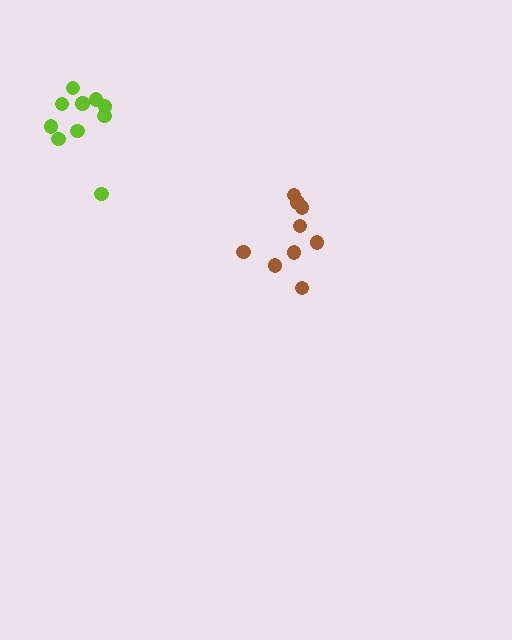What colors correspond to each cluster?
The clusters are colored: brown, lime.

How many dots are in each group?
Group 1: 9 dots, Group 2: 10 dots (19 total).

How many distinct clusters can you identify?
There are 2 distinct clusters.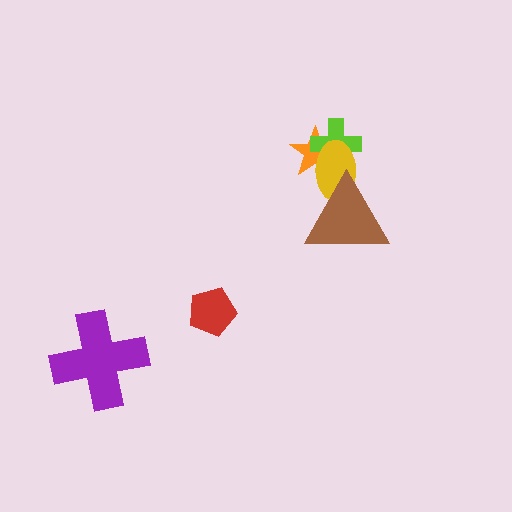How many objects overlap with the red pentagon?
0 objects overlap with the red pentagon.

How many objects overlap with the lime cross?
2 objects overlap with the lime cross.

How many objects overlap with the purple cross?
0 objects overlap with the purple cross.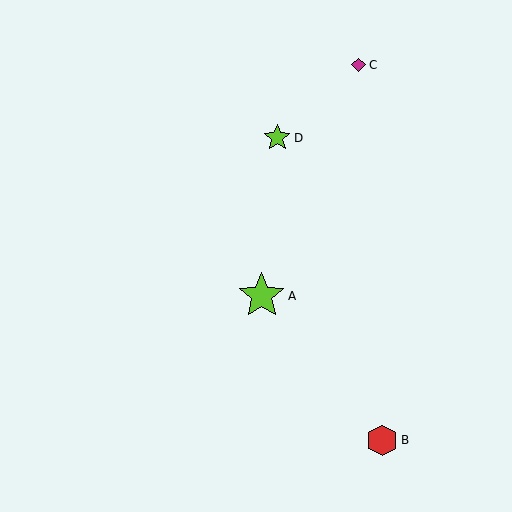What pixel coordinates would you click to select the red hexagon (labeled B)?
Click at (382, 440) to select the red hexagon B.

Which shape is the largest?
The lime star (labeled A) is the largest.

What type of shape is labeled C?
Shape C is a magenta diamond.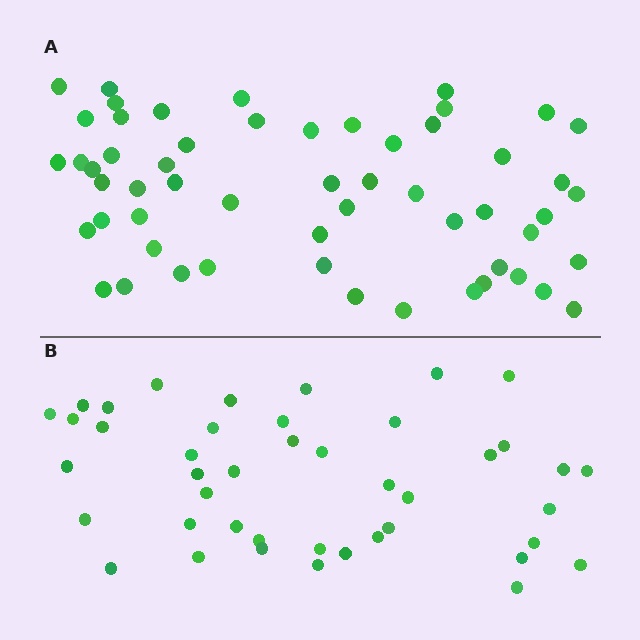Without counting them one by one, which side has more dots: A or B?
Region A (the top region) has more dots.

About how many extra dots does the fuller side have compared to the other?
Region A has approximately 15 more dots than region B.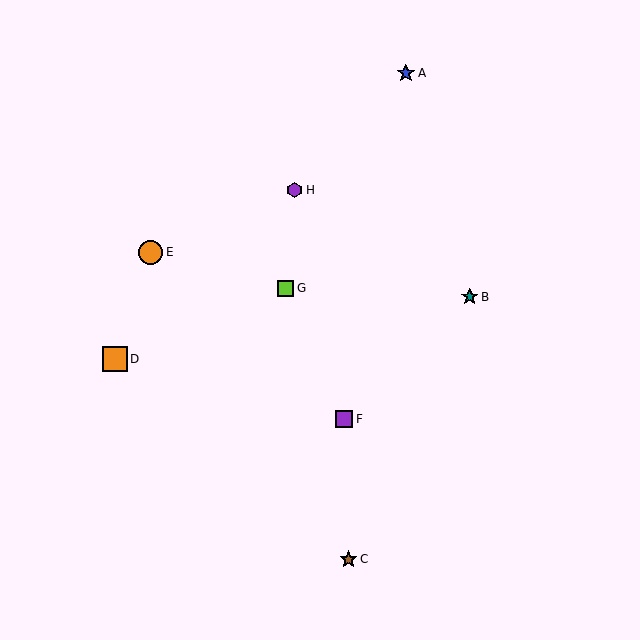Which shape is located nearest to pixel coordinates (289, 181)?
The purple hexagon (labeled H) at (295, 190) is nearest to that location.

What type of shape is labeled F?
Shape F is a purple square.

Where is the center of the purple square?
The center of the purple square is at (344, 419).